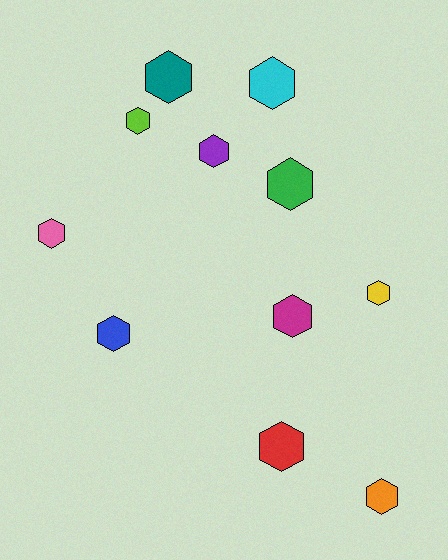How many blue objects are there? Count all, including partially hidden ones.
There is 1 blue object.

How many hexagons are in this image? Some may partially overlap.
There are 11 hexagons.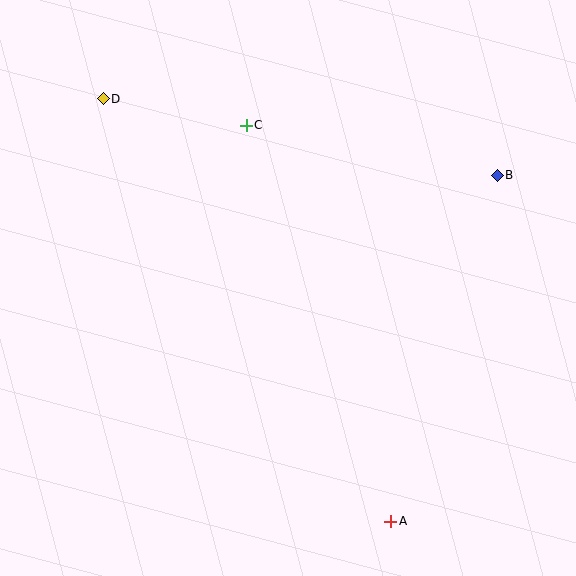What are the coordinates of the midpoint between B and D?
The midpoint between B and D is at (300, 137).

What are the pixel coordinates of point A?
Point A is at (391, 521).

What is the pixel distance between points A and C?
The distance between A and C is 421 pixels.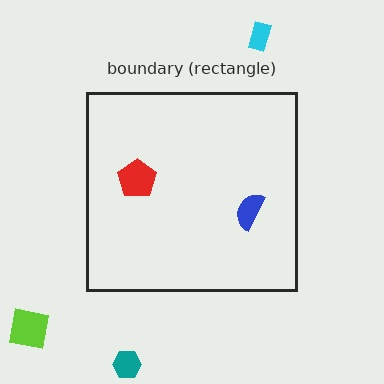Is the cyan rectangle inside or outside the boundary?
Outside.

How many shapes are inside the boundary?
2 inside, 3 outside.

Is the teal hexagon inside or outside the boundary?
Outside.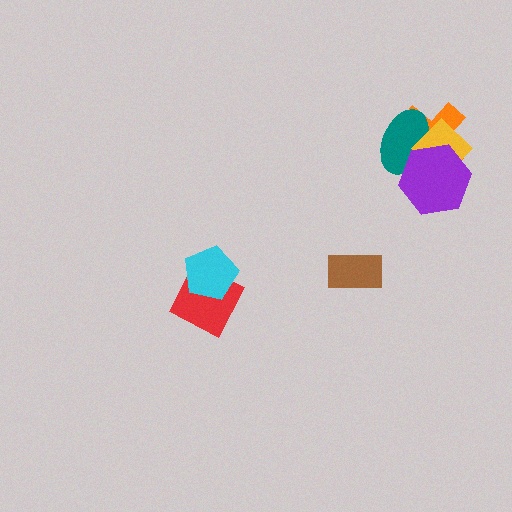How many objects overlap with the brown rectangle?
0 objects overlap with the brown rectangle.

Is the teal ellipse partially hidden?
Yes, it is partially covered by another shape.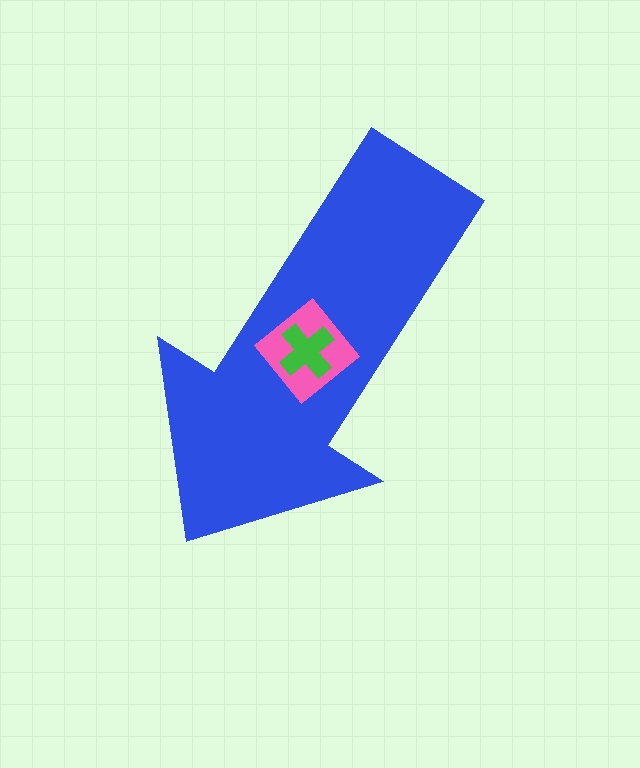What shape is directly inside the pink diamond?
The green cross.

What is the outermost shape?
The blue arrow.